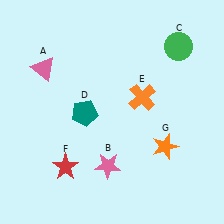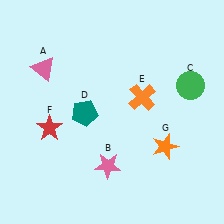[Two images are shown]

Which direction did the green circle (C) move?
The green circle (C) moved down.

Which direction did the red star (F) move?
The red star (F) moved up.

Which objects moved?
The objects that moved are: the green circle (C), the red star (F).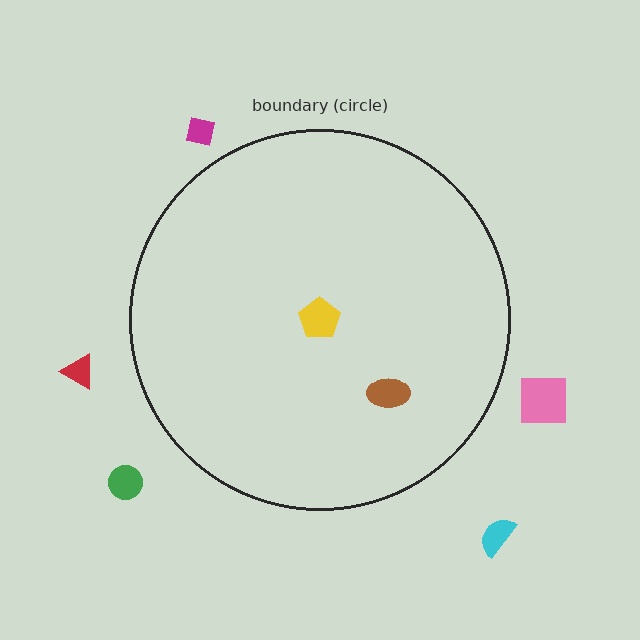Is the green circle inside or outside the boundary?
Outside.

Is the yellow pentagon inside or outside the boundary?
Inside.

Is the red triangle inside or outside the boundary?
Outside.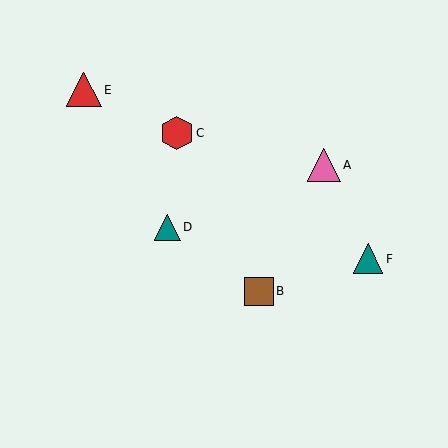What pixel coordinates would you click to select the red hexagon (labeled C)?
Click at (177, 133) to select the red hexagon C.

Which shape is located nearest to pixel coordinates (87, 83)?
The red triangle (labeled E) at (84, 90) is nearest to that location.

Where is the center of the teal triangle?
The center of the teal triangle is at (368, 259).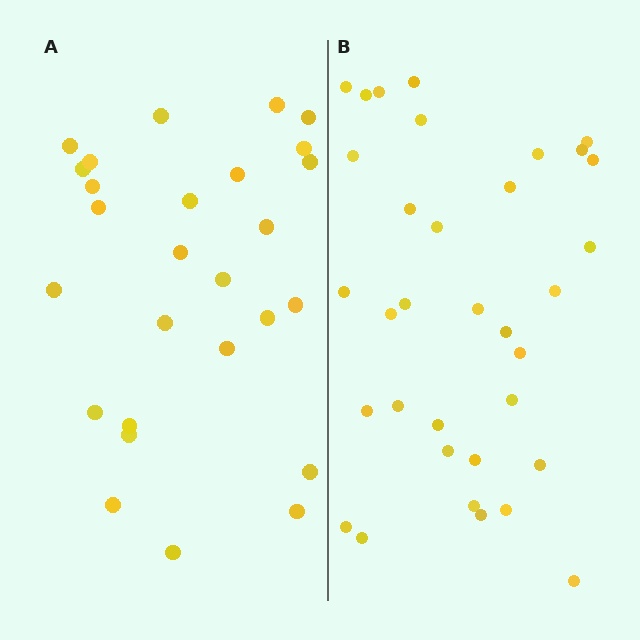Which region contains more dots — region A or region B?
Region B (the right region) has more dots.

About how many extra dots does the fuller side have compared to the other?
Region B has roughly 8 or so more dots than region A.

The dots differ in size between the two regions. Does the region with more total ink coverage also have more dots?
No. Region A has more total ink coverage because its dots are larger, but region B actually contains more individual dots. Total area can be misleading — the number of items is what matters here.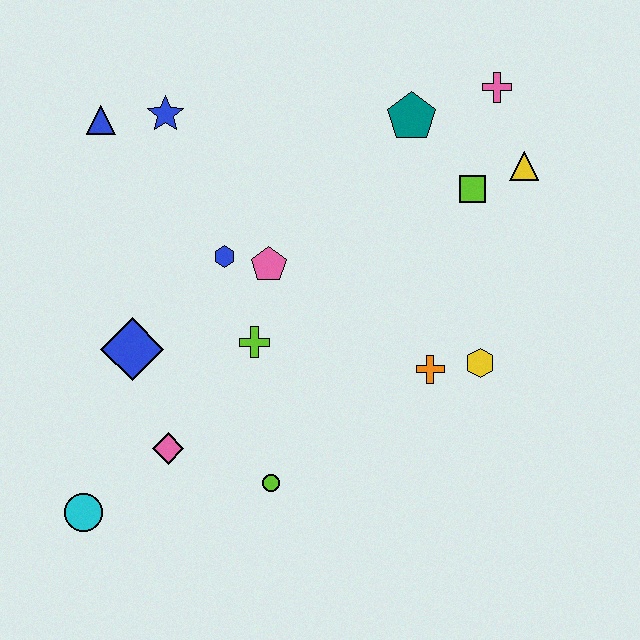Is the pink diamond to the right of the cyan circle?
Yes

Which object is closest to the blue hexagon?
The pink pentagon is closest to the blue hexagon.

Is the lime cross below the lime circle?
No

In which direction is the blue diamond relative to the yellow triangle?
The blue diamond is to the left of the yellow triangle.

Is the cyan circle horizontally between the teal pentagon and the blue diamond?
No